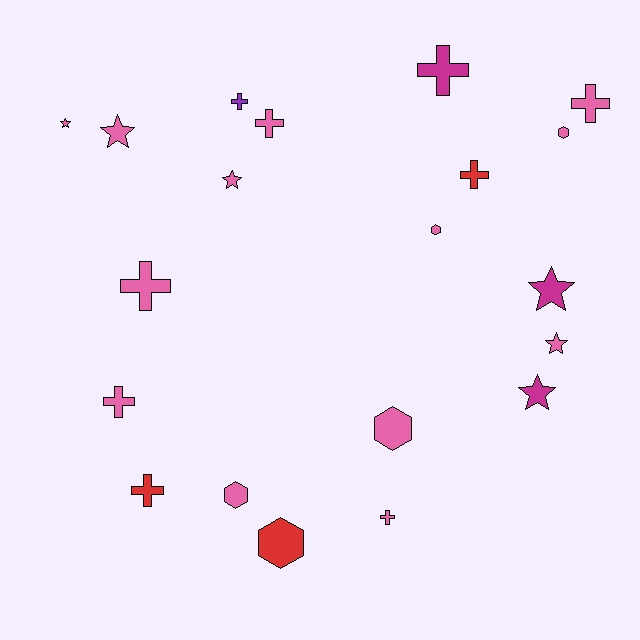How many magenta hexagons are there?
There are no magenta hexagons.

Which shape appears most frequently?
Cross, with 9 objects.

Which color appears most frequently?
Pink, with 13 objects.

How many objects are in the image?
There are 20 objects.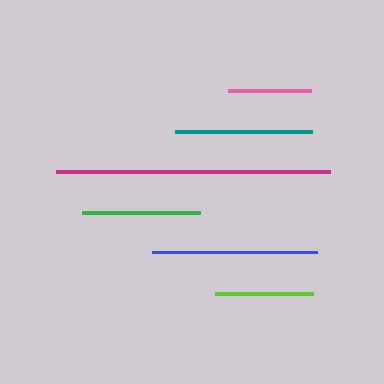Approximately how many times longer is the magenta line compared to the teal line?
The magenta line is approximately 2.0 times the length of the teal line.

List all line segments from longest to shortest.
From longest to shortest: magenta, blue, teal, green, lime, pink.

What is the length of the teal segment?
The teal segment is approximately 137 pixels long.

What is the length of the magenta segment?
The magenta segment is approximately 274 pixels long.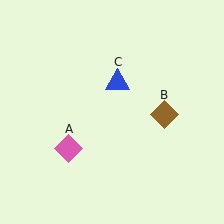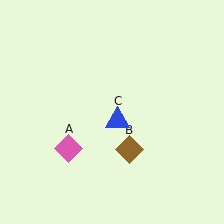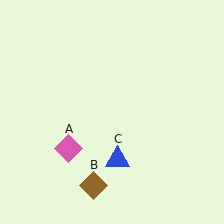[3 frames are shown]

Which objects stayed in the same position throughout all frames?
Pink diamond (object A) remained stationary.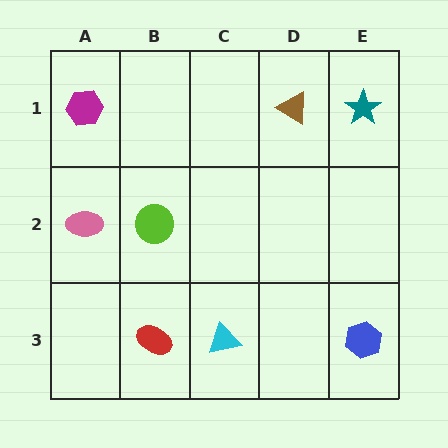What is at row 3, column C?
A cyan triangle.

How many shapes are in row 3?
3 shapes.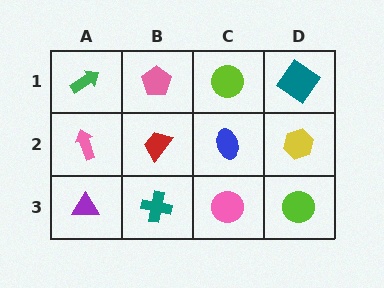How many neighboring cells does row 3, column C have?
3.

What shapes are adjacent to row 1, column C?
A blue ellipse (row 2, column C), a pink pentagon (row 1, column B), a teal diamond (row 1, column D).